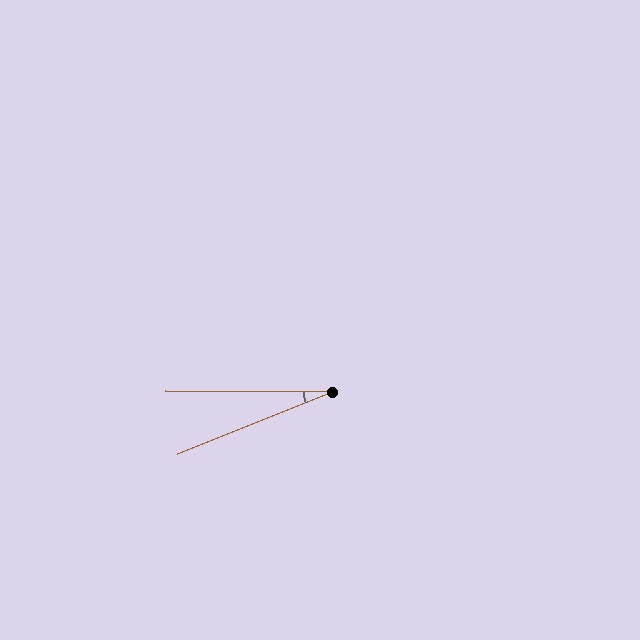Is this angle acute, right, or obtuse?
It is acute.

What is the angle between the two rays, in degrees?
Approximately 22 degrees.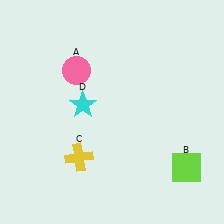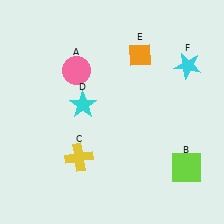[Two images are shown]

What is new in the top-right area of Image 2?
An orange diamond (E) was added in the top-right area of Image 2.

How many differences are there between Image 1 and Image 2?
There are 2 differences between the two images.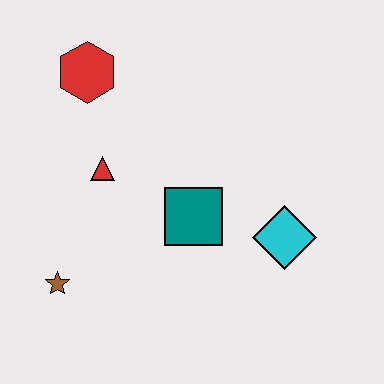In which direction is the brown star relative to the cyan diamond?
The brown star is to the left of the cyan diamond.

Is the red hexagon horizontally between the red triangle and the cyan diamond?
No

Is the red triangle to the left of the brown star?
No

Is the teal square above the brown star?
Yes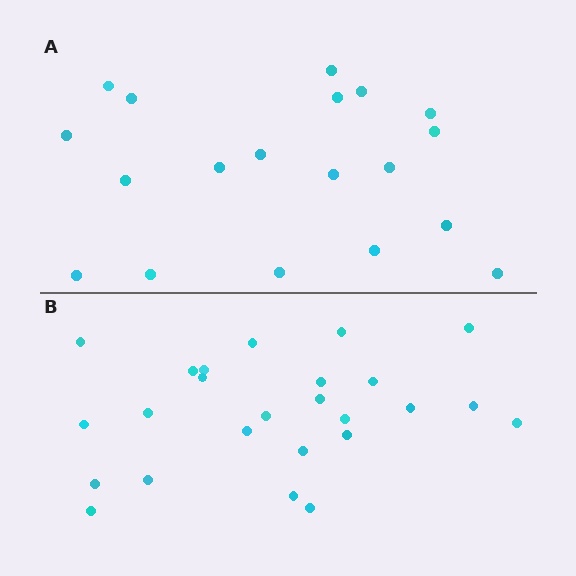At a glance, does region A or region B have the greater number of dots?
Region B (the bottom region) has more dots.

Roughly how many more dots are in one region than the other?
Region B has about 6 more dots than region A.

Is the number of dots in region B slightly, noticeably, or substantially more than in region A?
Region B has noticeably more, but not dramatically so. The ratio is roughly 1.3 to 1.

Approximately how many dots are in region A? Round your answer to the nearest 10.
About 20 dots. (The exact count is 19, which rounds to 20.)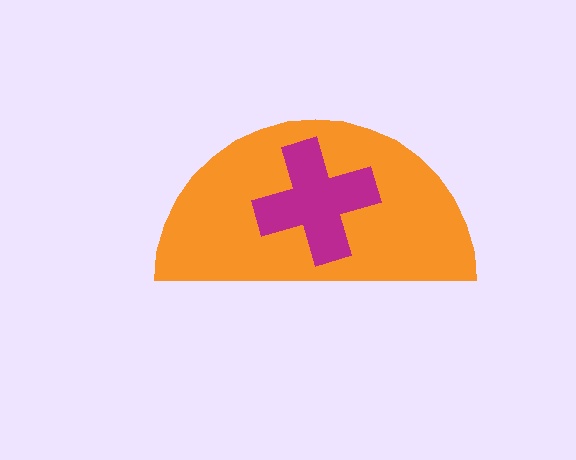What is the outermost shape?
The orange semicircle.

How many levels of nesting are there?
2.